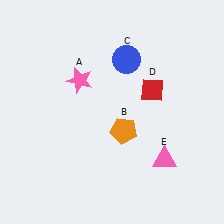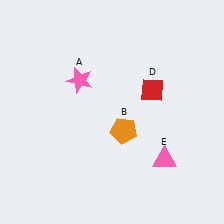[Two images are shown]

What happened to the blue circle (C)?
The blue circle (C) was removed in Image 2. It was in the top-right area of Image 1.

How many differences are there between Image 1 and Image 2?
There is 1 difference between the two images.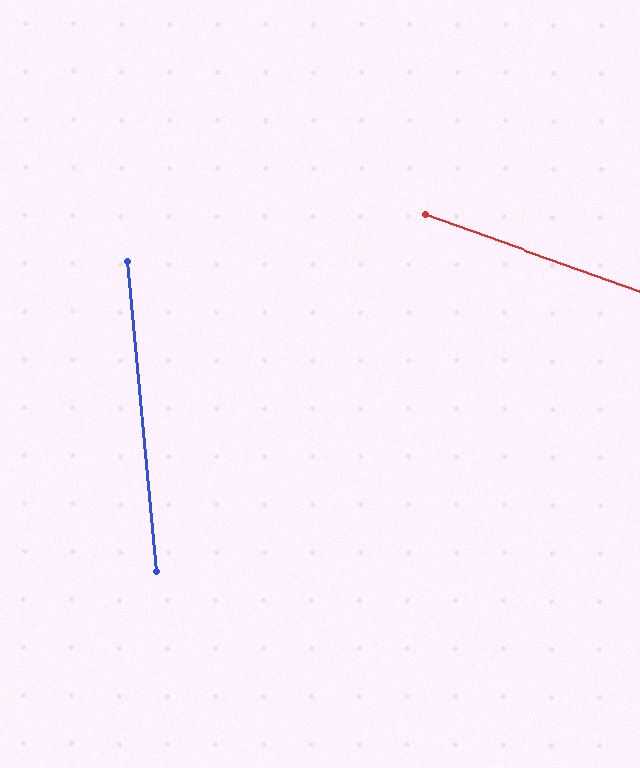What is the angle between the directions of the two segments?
Approximately 65 degrees.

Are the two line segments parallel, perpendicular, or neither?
Neither parallel nor perpendicular — they differ by about 65°.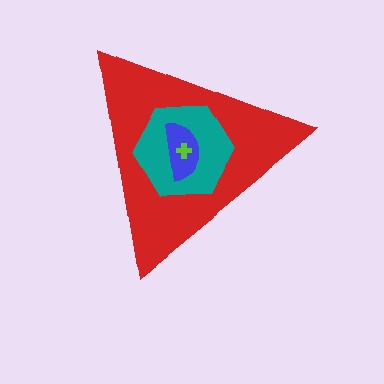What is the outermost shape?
The red triangle.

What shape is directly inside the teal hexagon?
The blue semicircle.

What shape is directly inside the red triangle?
The teal hexagon.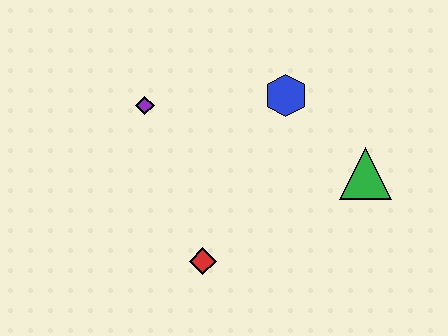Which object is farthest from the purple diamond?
The green triangle is farthest from the purple diamond.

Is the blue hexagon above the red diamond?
Yes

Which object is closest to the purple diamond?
The blue hexagon is closest to the purple diamond.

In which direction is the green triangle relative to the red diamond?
The green triangle is to the right of the red diamond.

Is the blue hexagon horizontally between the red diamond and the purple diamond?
No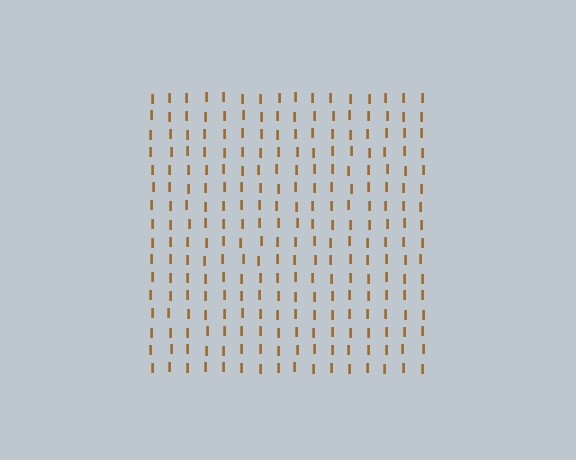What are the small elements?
The small elements are letter I's.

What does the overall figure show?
The overall figure shows a square.